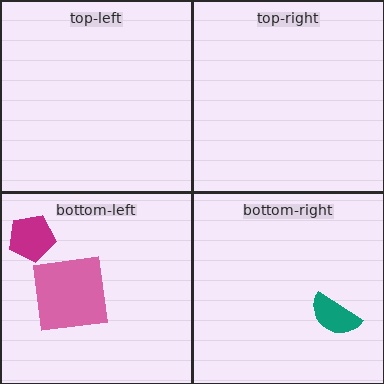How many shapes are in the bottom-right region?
1.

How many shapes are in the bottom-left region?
2.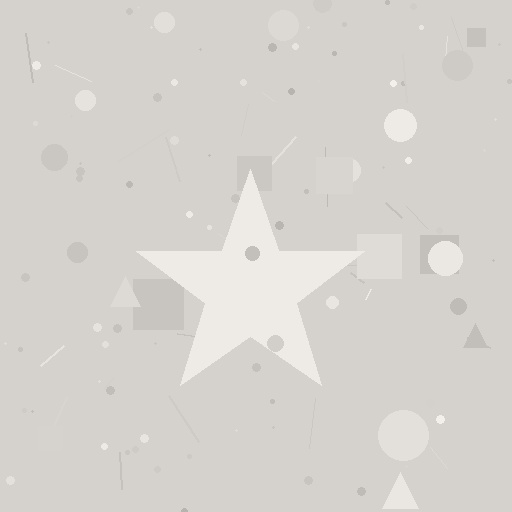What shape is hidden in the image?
A star is hidden in the image.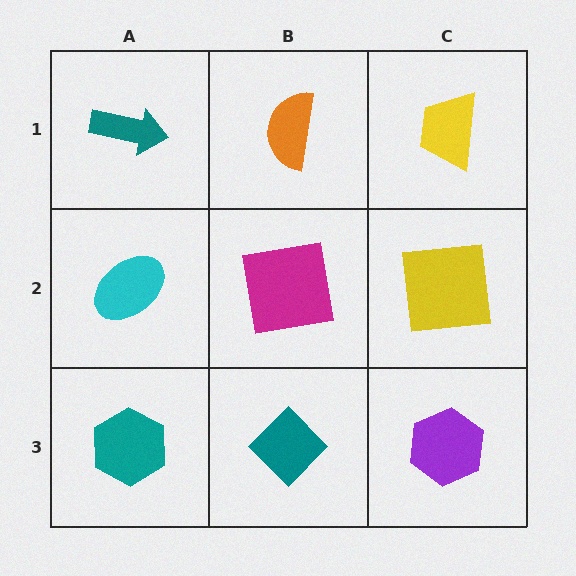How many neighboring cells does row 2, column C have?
3.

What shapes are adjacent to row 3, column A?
A cyan ellipse (row 2, column A), a teal diamond (row 3, column B).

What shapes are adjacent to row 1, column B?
A magenta square (row 2, column B), a teal arrow (row 1, column A), a yellow trapezoid (row 1, column C).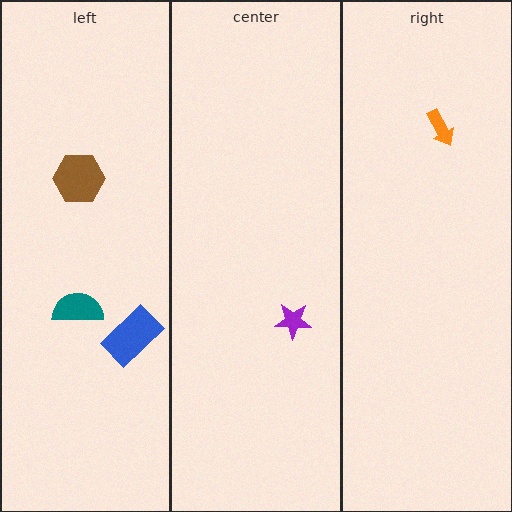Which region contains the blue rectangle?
The left region.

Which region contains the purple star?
The center region.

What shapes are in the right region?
The orange arrow.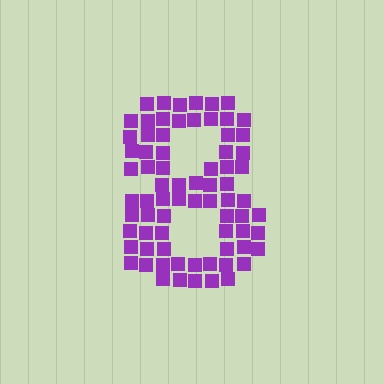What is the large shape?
The large shape is the digit 8.